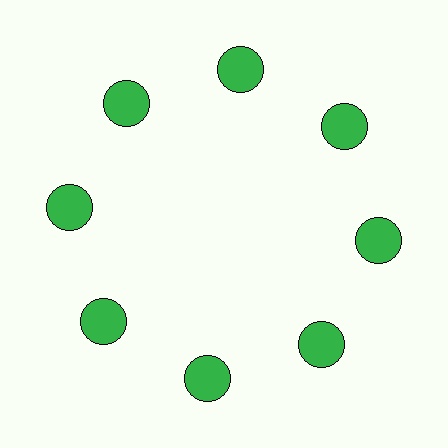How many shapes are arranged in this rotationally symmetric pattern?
There are 8 shapes, arranged in 8 groups of 1.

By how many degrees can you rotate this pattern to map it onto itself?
The pattern maps onto itself every 45 degrees of rotation.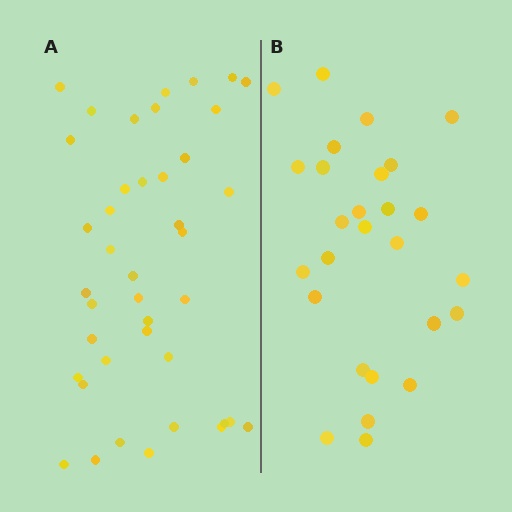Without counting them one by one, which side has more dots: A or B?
Region A (the left region) has more dots.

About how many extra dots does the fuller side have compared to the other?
Region A has approximately 15 more dots than region B.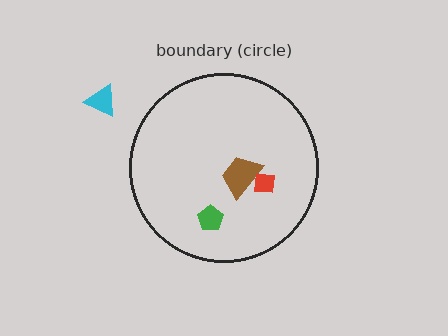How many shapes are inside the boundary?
3 inside, 1 outside.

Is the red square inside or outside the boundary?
Inside.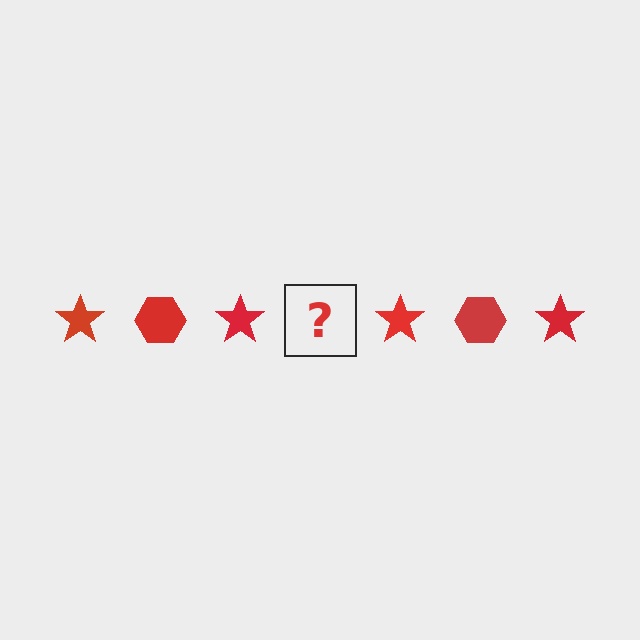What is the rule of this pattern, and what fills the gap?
The rule is that the pattern cycles through star, hexagon shapes in red. The gap should be filled with a red hexagon.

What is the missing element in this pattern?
The missing element is a red hexagon.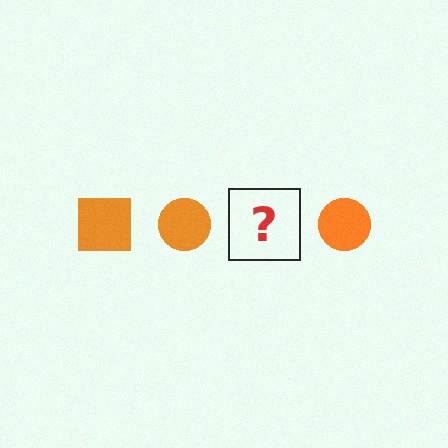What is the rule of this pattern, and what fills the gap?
The rule is that the pattern cycles through square, circle shapes in orange. The gap should be filled with an orange square.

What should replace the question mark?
The question mark should be replaced with an orange square.